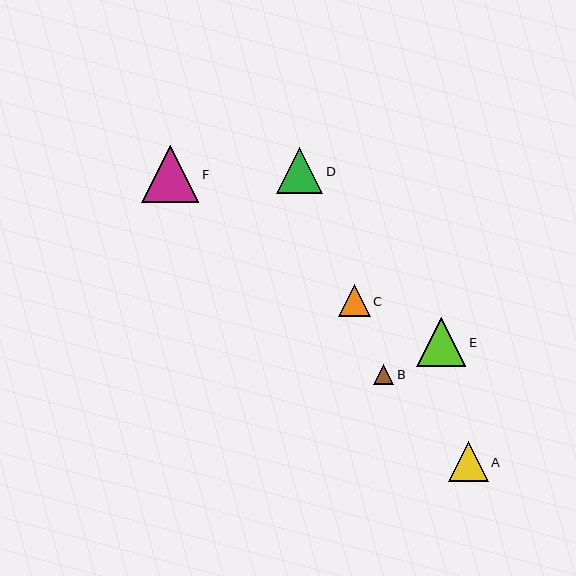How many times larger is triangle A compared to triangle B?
Triangle A is approximately 2.0 times the size of triangle B.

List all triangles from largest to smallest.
From largest to smallest: F, E, D, A, C, B.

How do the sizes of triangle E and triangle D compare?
Triangle E and triangle D are approximately the same size.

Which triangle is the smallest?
Triangle B is the smallest with a size of approximately 20 pixels.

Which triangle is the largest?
Triangle F is the largest with a size of approximately 57 pixels.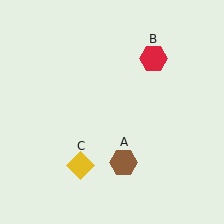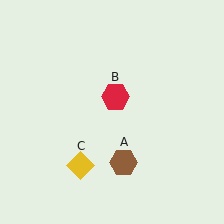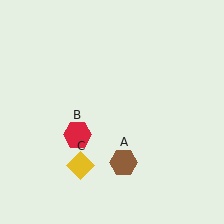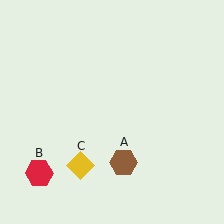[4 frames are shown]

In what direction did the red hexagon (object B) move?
The red hexagon (object B) moved down and to the left.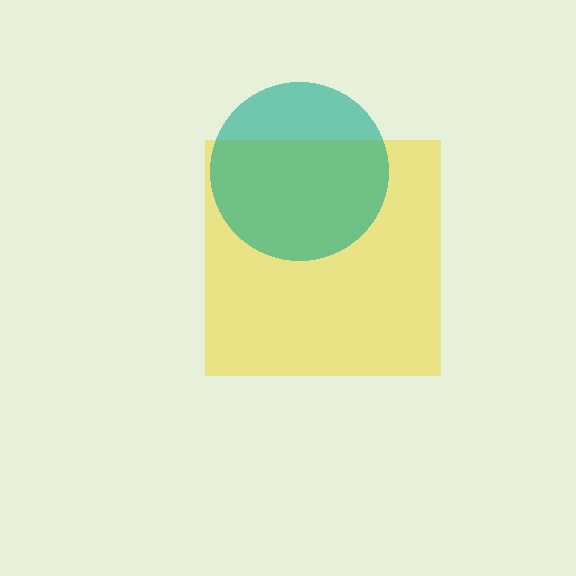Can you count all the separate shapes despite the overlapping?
Yes, there are 2 separate shapes.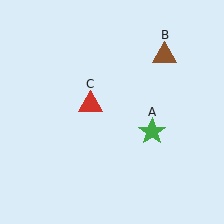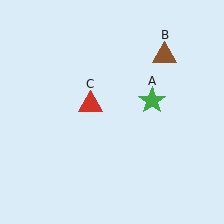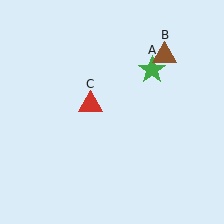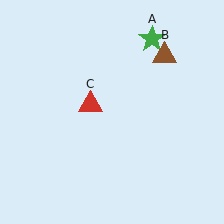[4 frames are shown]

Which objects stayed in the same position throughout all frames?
Brown triangle (object B) and red triangle (object C) remained stationary.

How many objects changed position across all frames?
1 object changed position: green star (object A).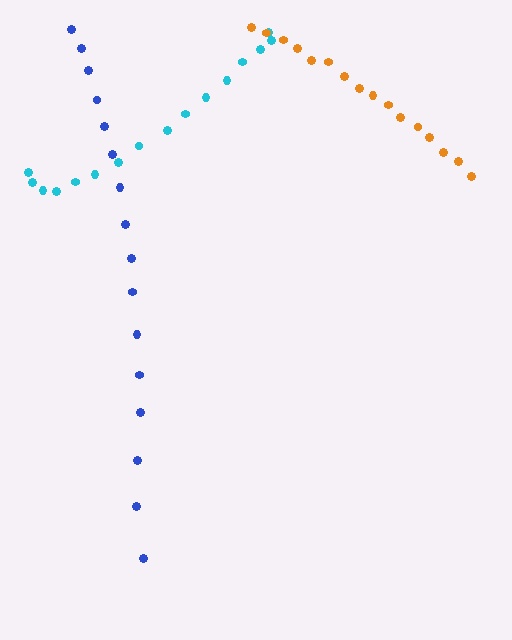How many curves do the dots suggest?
There are 3 distinct paths.